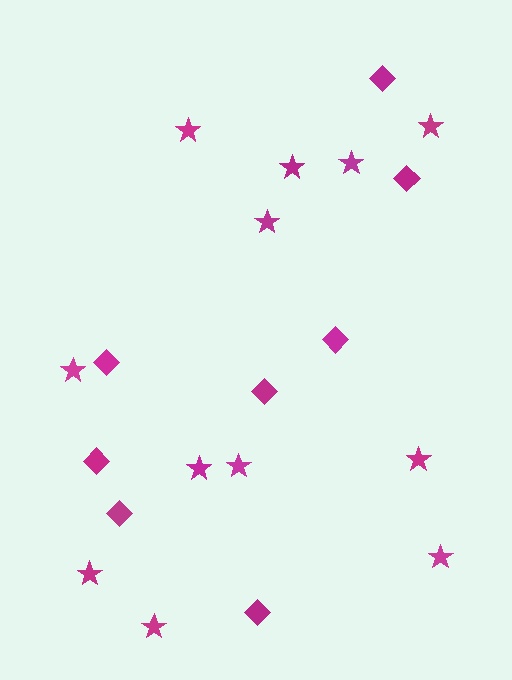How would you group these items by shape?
There are 2 groups: one group of stars (12) and one group of diamonds (8).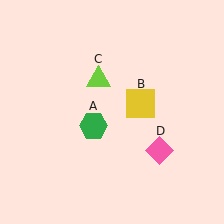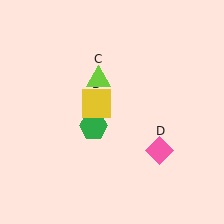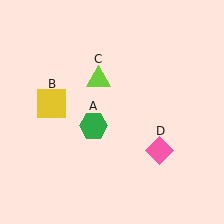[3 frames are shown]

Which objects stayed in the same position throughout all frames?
Green hexagon (object A) and lime triangle (object C) and pink diamond (object D) remained stationary.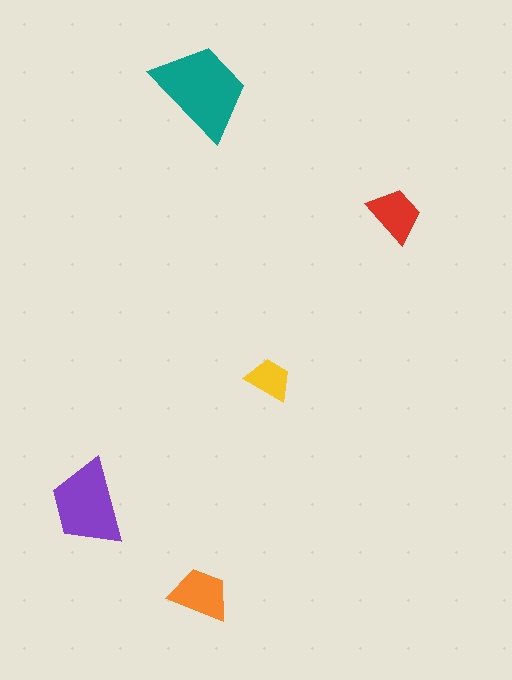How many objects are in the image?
There are 5 objects in the image.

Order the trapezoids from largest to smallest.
the teal one, the purple one, the orange one, the red one, the yellow one.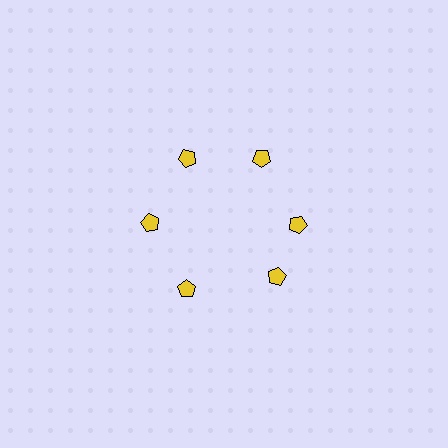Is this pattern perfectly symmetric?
No. The 6 yellow pentagons are arranged in a ring, but one element near the 5 o'clock position is rotated out of alignment along the ring, breaking the 6-fold rotational symmetry.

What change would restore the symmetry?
The symmetry would be restored by rotating it back into even spacing with its neighbors so that all 6 pentagons sit at equal angles and equal distance from the center.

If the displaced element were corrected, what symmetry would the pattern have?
It would have 6-fold rotational symmetry — the pattern would map onto itself every 60 degrees.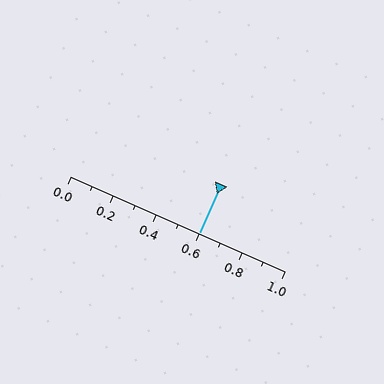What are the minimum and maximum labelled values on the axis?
The axis runs from 0.0 to 1.0.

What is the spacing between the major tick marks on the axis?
The major ticks are spaced 0.2 apart.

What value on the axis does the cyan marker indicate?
The marker indicates approximately 0.6.